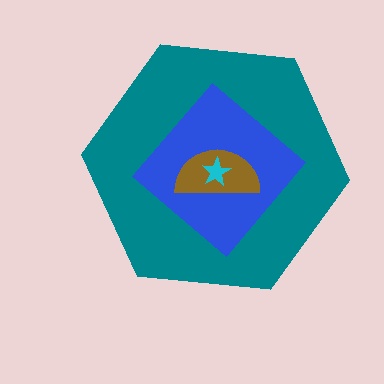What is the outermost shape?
The teal hexagon.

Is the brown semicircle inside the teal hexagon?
Yes.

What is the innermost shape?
The cyan star.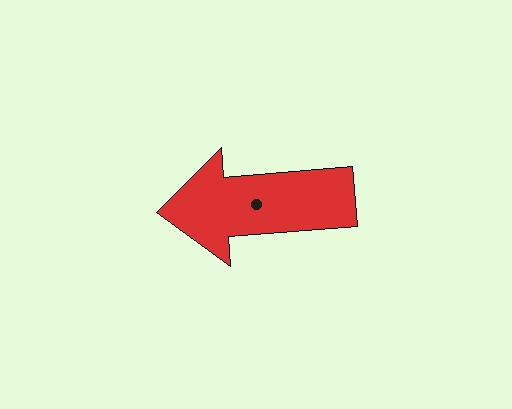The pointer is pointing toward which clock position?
Roughly 9 o'clock.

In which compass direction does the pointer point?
West.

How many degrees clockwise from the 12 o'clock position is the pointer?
Approximately 265 degrees.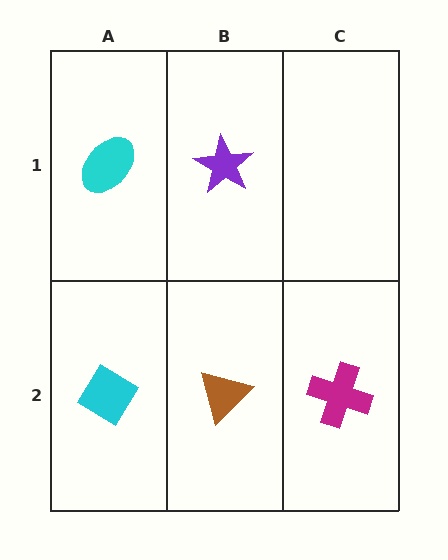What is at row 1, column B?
A purple star.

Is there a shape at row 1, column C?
No, that cell is empty.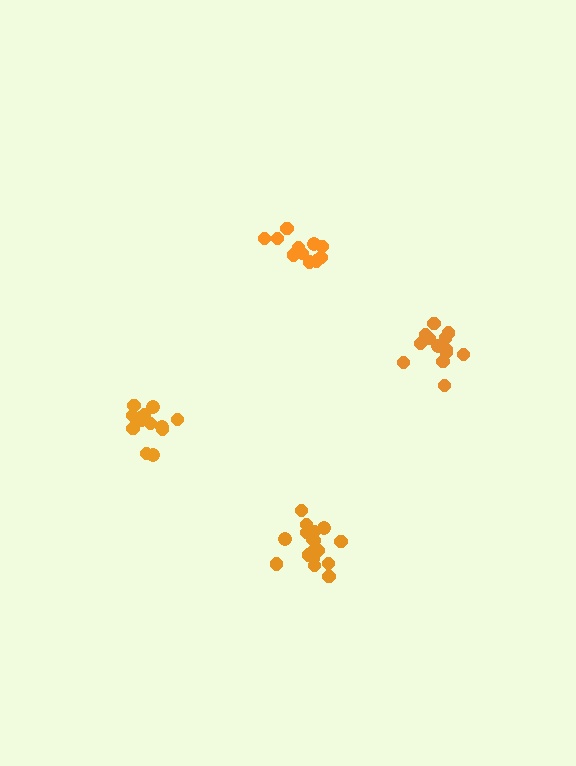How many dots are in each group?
Group 1: 17 dots, Group 2: 13 dots, Group 3: 14 dots, Group 4: 11 dots (55 total).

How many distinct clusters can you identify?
There are 4 distinct clusters.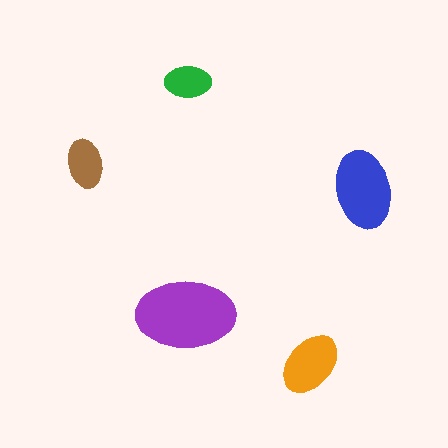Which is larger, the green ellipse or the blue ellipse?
The blue one.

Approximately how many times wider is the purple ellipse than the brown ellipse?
About 2 times wider.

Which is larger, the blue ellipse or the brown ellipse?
The blue one.